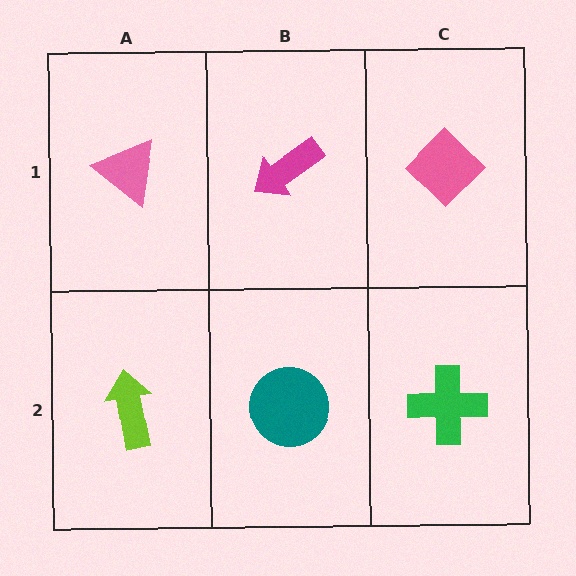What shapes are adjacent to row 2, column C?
A pink diamond (row 1, column C), a teal circle (row 2, column B).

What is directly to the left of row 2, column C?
A teal circle.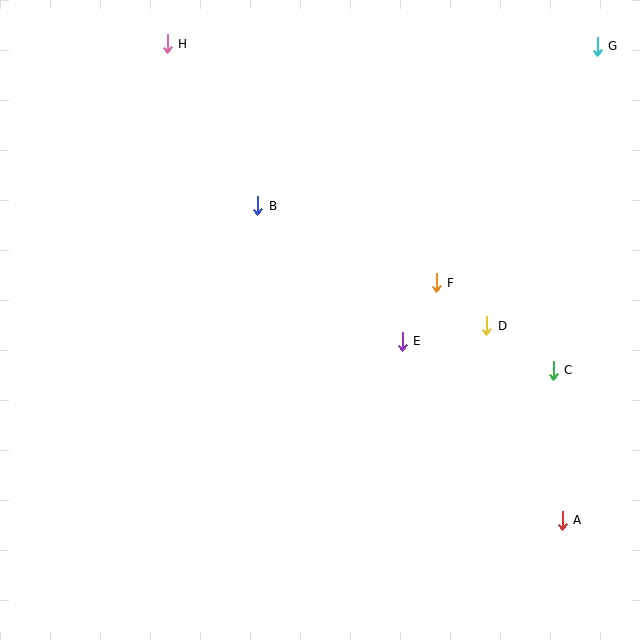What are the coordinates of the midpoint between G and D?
The midpoint between G and D is at (542, 186).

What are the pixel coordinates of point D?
Point D is at (487, 326).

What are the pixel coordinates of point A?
Point A is at (562, 520).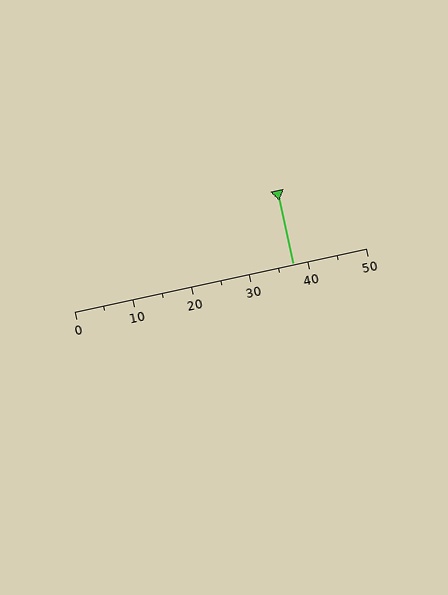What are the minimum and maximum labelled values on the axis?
The axis runs from 0 to 50.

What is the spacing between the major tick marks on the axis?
The major ticks are spaced 10 apart.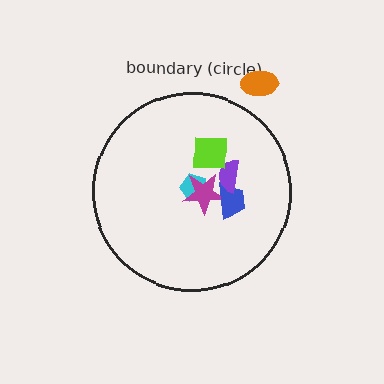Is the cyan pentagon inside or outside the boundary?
Inside.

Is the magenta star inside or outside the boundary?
Inside.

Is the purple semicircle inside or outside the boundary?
Inside.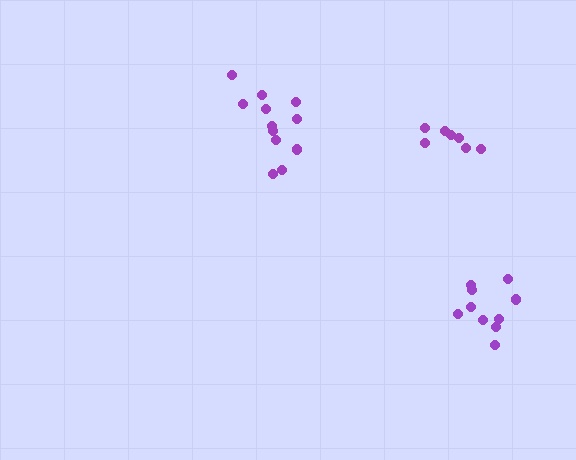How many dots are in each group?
Group 1: 12 dots, Group 2: 7 dots, Group 3: 10 dots (29 total).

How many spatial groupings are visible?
There are 3 spatial groupings.